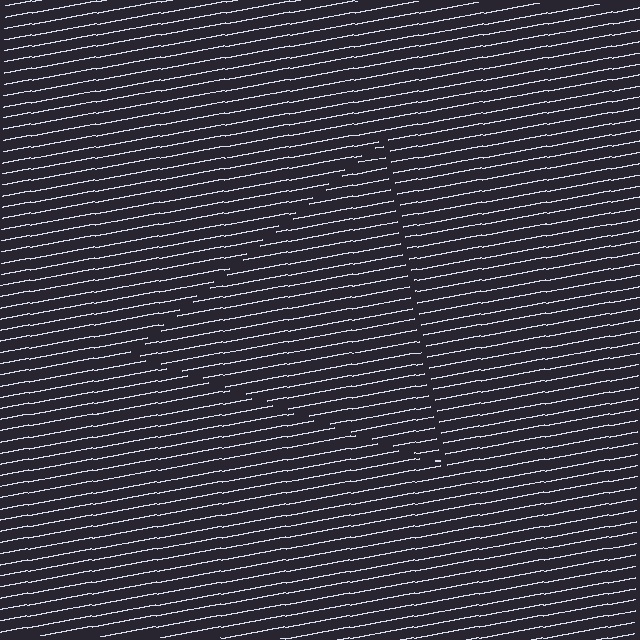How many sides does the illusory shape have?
3 sides — the line-ends trace a triangle.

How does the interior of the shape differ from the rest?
The interior of the shape contains the same grating, shifted by half a period — the contour is defined by the phase discontinuity where line-ends from the inner and outer gratings abut.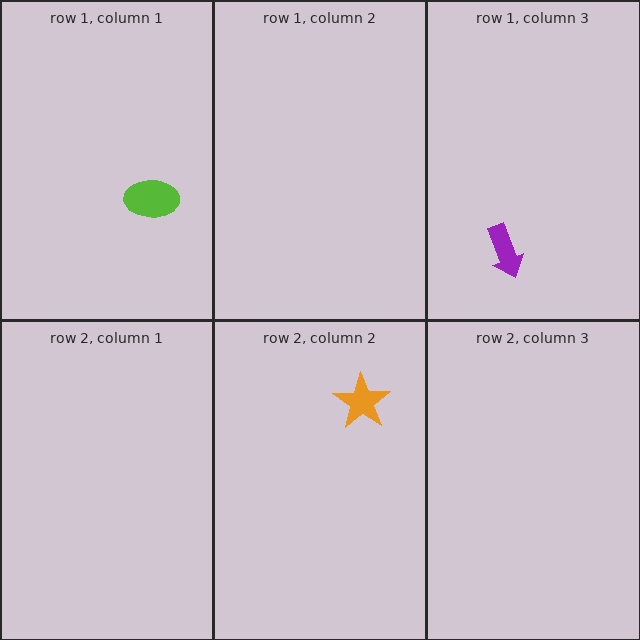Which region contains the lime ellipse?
The row 1, column 1 region.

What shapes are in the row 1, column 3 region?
The purple arrow.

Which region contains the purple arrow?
The row 1, column 3 region.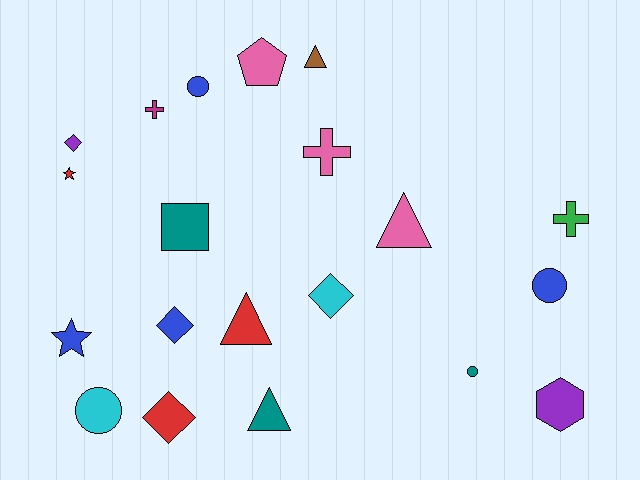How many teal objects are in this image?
There are 3 teal objects.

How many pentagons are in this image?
There is 1 pentagon.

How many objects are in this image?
There are 20 objects.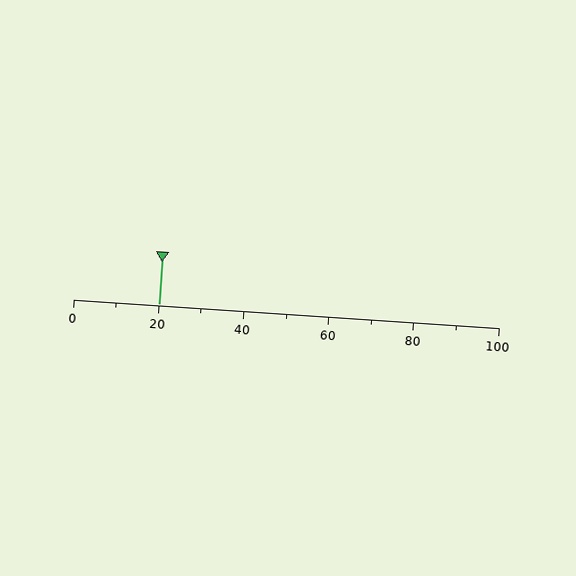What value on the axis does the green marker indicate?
The marker indicates approximately 20.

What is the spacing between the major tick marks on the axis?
The major ticks are spaced 20 apart.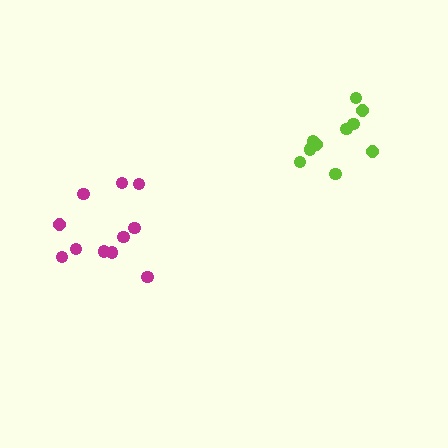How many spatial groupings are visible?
There are 2 spatial groupings.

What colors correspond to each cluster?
The clusters are colored: magenta, lime.